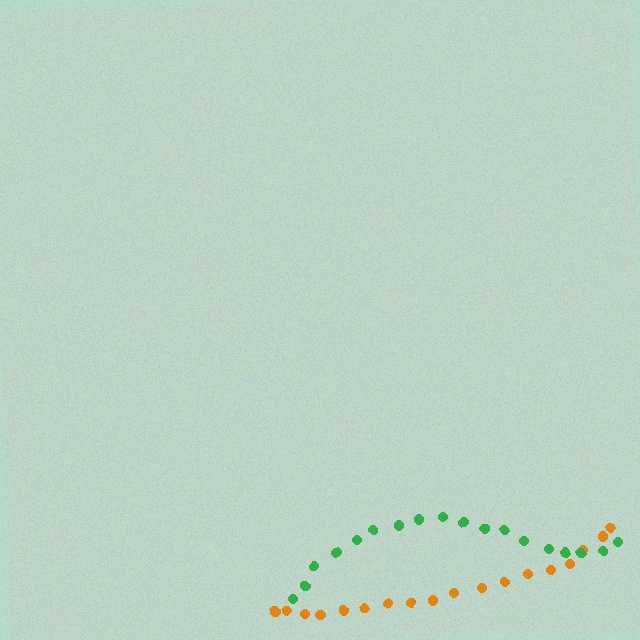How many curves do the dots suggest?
There are 2 distinct paths.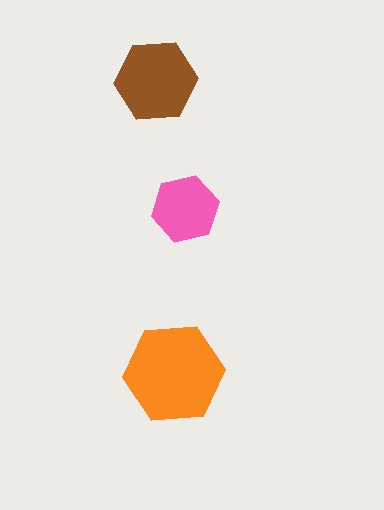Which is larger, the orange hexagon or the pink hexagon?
The orange one.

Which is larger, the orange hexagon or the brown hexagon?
The orange one.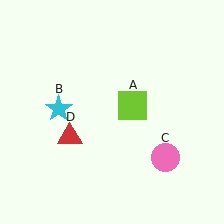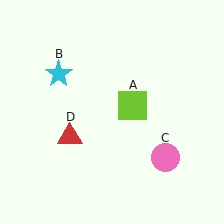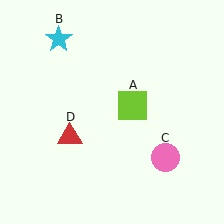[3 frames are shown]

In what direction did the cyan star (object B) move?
The cyan star (object B) moved up.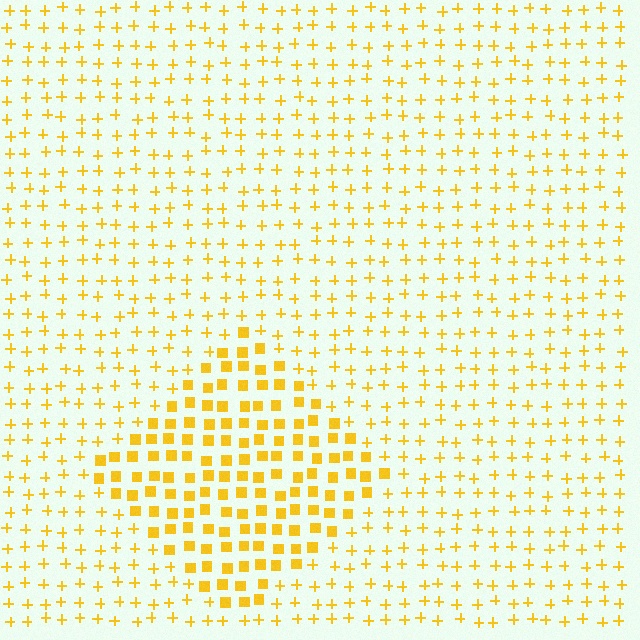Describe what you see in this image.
The image is filled with small yellow elements arranged in a uniform grid. A diamond-shaped region contains squares, while the surrounding area contains plus signs. The boundary is defined purely by the change in element shape.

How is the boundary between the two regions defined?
The boundary is defined by a change in element shape: squares inside vs. plus signs outside. All elements share the same color and spacing.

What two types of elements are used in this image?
The image uses squares inside the diamond region and plus signs outside it.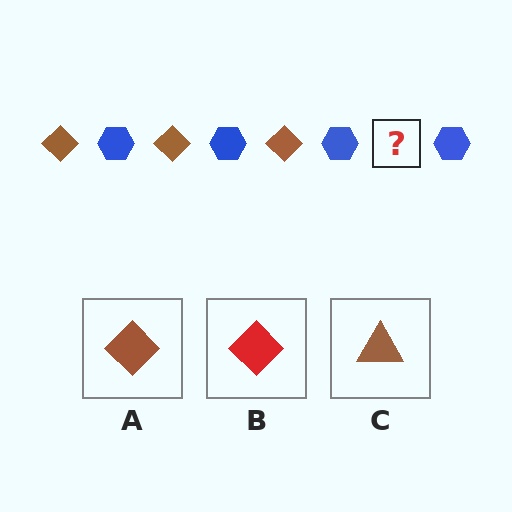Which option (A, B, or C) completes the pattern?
A.